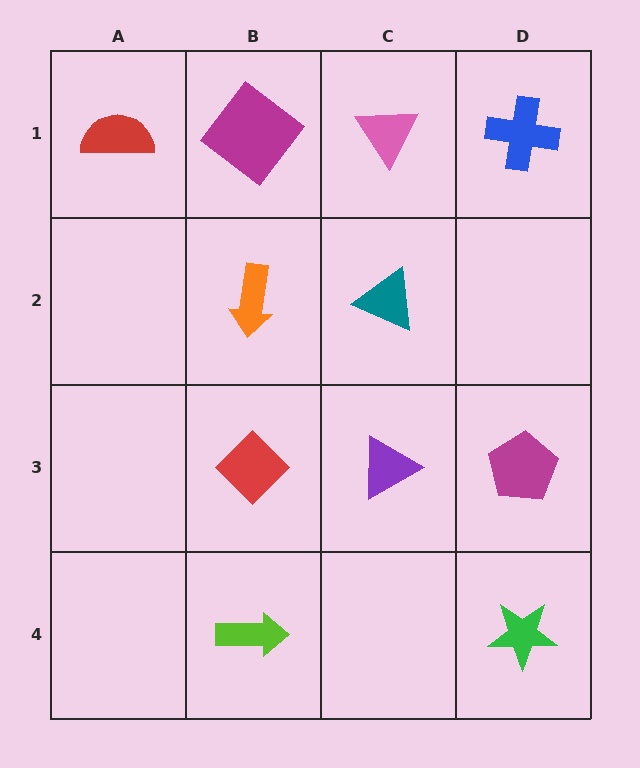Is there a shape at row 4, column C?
No, that cell is empty.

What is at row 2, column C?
A teal triangle.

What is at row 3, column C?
A purple triangle.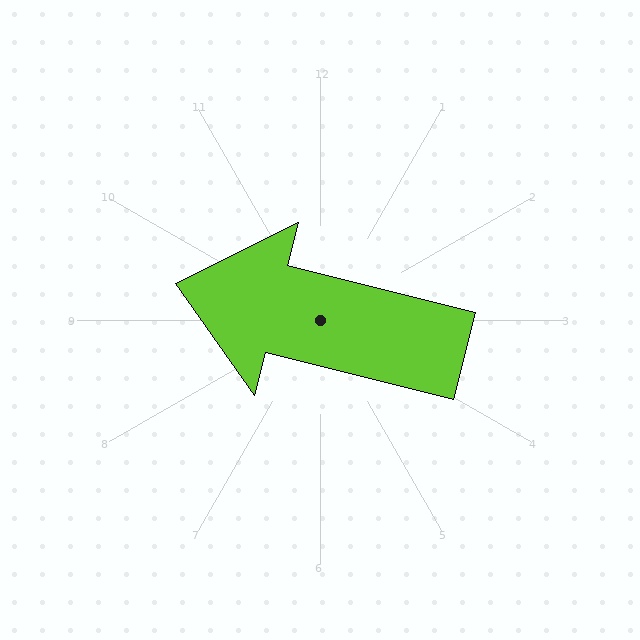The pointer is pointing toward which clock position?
Roughly 9 o'clock.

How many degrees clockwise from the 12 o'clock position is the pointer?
Approximately 284 degrees.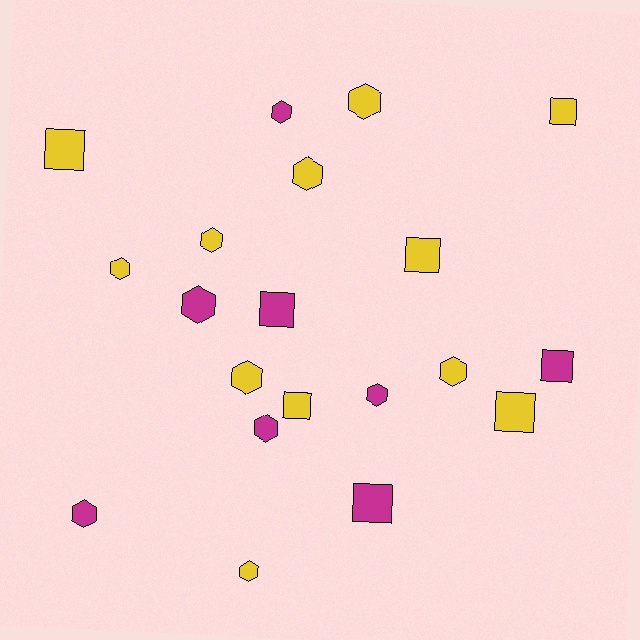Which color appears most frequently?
Yellow, with 12 objects.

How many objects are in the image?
There are 20 objects.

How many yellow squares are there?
There are 5 yellow squares.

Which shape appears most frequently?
Hexagon, with 12 objects.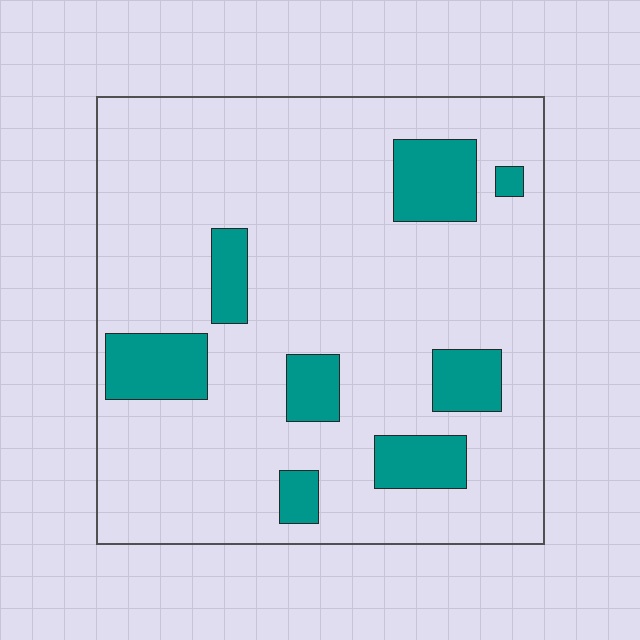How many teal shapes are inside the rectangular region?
8.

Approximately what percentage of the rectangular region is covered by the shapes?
Approximately 15%.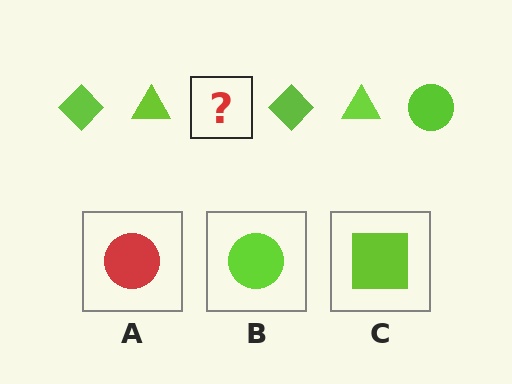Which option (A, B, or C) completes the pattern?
B.